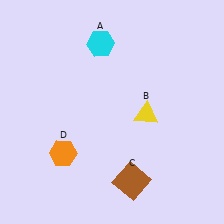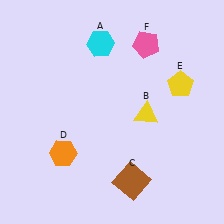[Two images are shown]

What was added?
A yellow pentagon (E), a pink pentagon (F) were added in Image 2.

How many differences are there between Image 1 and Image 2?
There are 2 differences between the two images.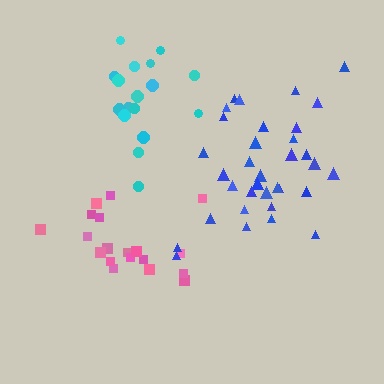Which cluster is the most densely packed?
Cyan.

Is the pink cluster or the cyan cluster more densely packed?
Cyan.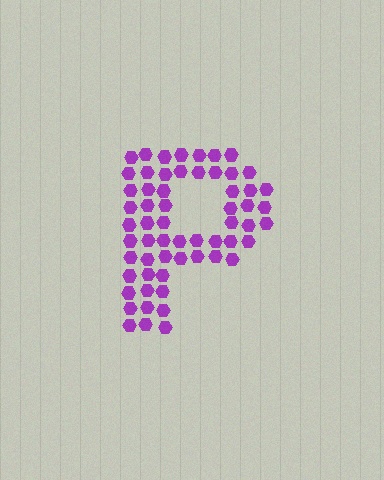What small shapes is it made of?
It is made of small hexagons.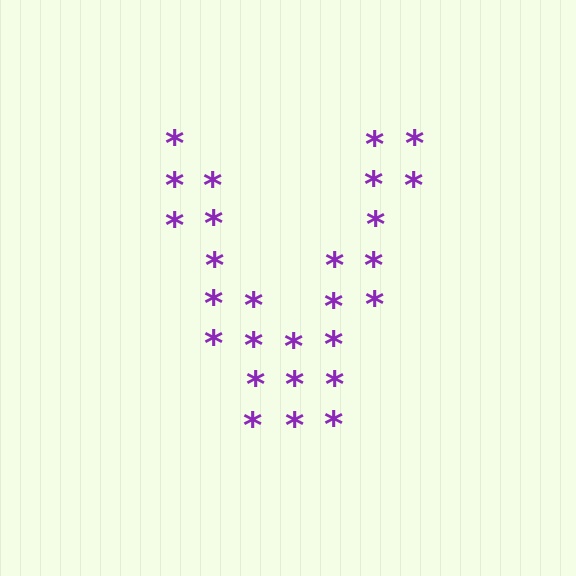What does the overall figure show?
The overall figure shows the letter V.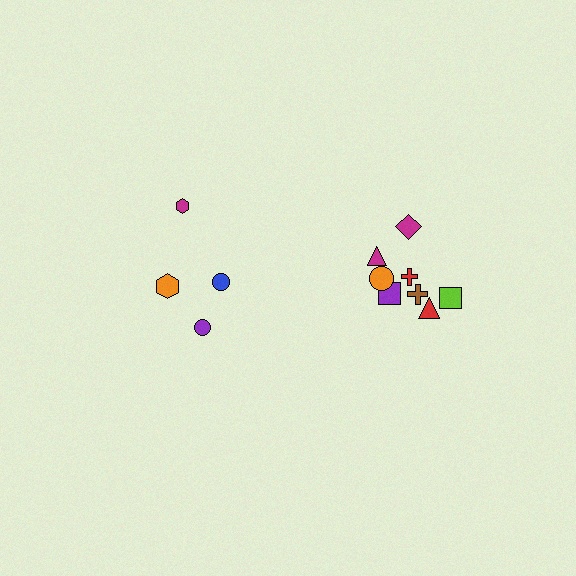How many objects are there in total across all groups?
There are 12 objects.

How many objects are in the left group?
There are 4 objects.